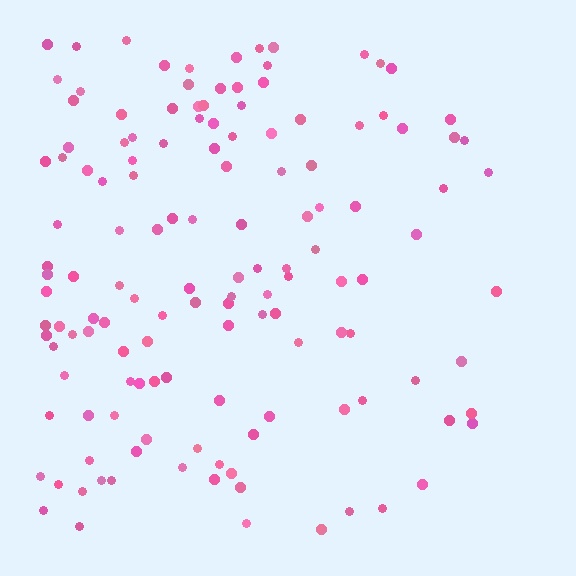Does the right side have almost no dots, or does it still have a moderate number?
Still a moderate number, just noticeably fewer than the left.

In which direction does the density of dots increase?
From right to left, with the left side densest.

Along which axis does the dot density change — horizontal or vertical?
Horizontal.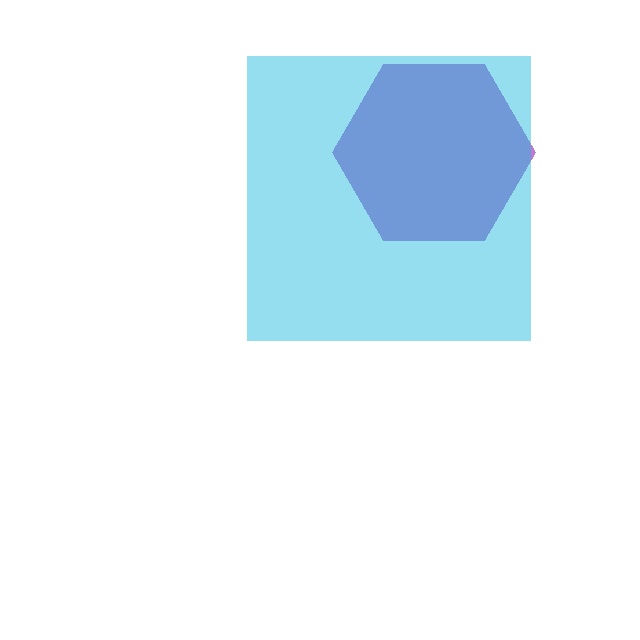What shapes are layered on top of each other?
The layered shapes are: a purple hexagon, a cyan square.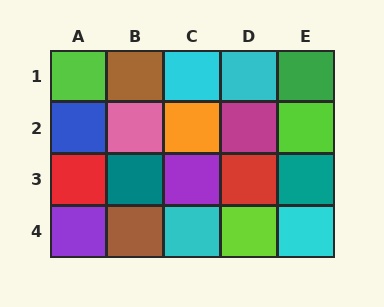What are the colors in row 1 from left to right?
Lime, brown, cyan, cyan, green.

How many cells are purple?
2 cells are purple.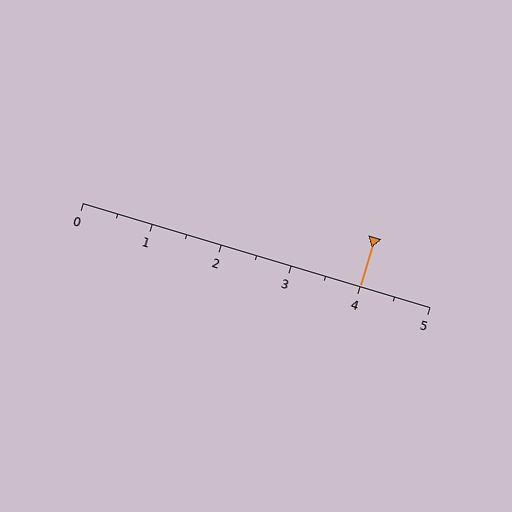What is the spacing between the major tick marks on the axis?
The major ticks are spaced 1 apart.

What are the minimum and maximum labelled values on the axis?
The axis runs from 0 to 5.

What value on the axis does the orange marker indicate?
The marker indicates approximately 4.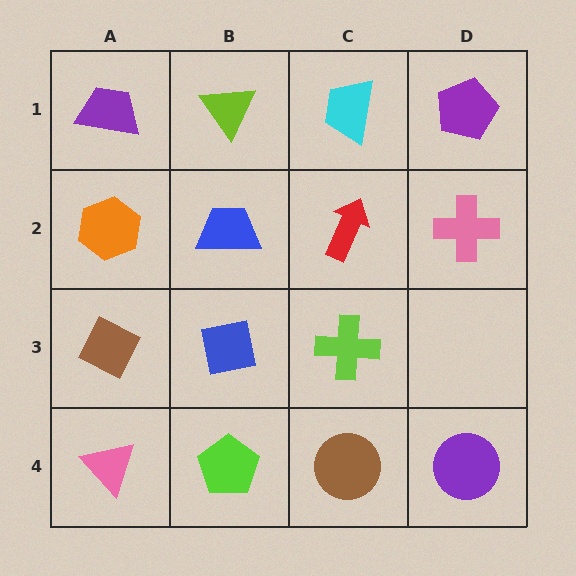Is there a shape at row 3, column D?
No, that cell is empty.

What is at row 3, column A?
A brown diamond.